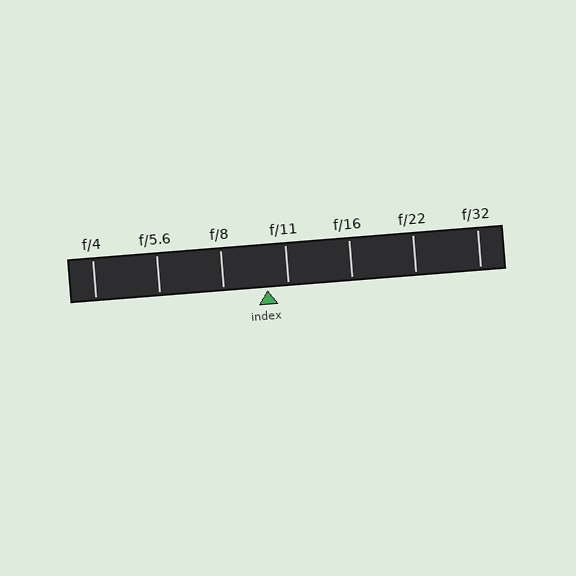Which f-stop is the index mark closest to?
The index mark is closest to f/11.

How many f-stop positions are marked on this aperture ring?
There are 7 f-stop positions marked.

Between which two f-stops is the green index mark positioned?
The index mark is between f/8 and f/11.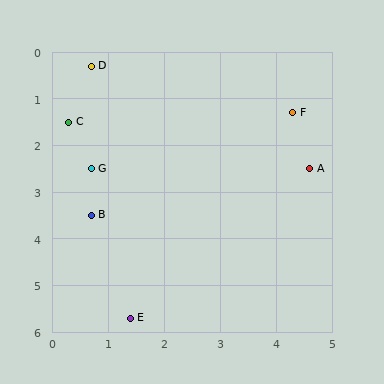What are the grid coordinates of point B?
Point B is at approximately (0.7, 3.5).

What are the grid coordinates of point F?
Point F is at approximately (4.3, 1.3).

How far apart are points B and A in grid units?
Points B and A are about 4.0 grid units apart.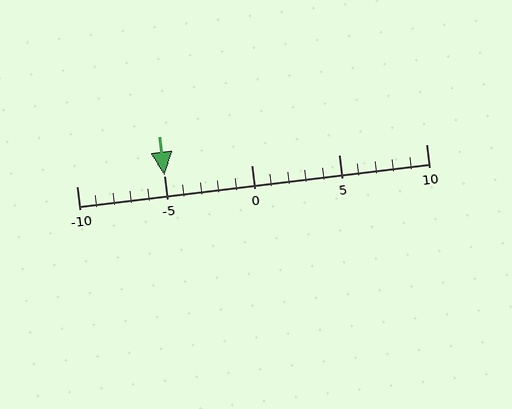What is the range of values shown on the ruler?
The ruler shows values from -10 to 10.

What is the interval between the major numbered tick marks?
The major tick marks are spaced 5 units apart.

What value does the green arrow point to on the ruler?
The green arrow points to approximately -5.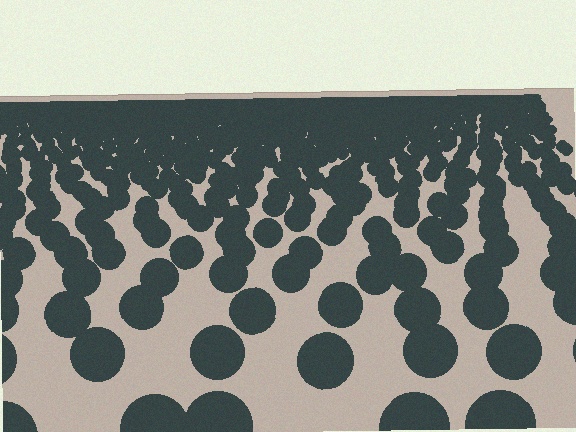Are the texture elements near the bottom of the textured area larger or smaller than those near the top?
Larger. Near the bottom, elements are closer to the viewer and appear at a bigger on-screen size.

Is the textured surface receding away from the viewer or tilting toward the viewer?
The surface is receding away from the viewer. Texture elements get smaller and denser toward the top.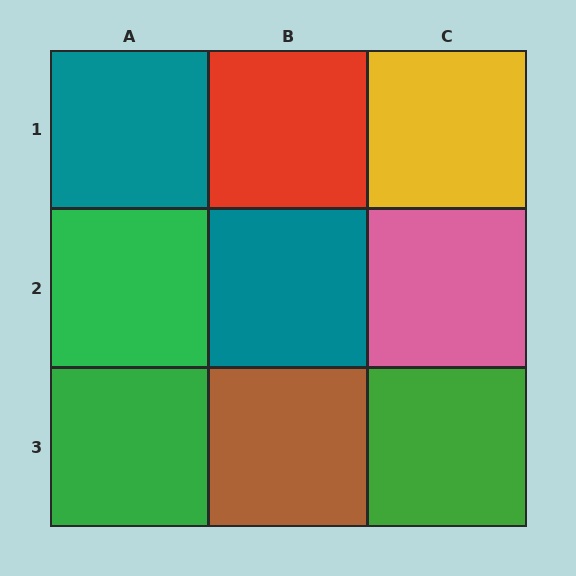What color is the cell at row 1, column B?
Red.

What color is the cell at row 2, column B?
Teal.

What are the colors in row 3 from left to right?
Green, brown, green.